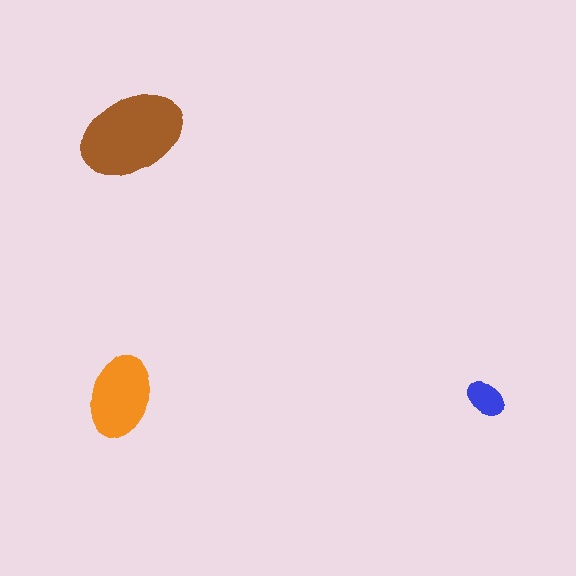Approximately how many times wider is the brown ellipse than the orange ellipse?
About 1.5 times wider.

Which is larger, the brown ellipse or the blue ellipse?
The brown one.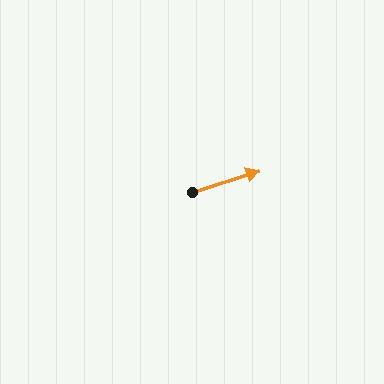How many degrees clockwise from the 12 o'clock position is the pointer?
Approximately 72 degrees.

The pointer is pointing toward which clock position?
Roughly 2 o'clock.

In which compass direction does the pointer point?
East.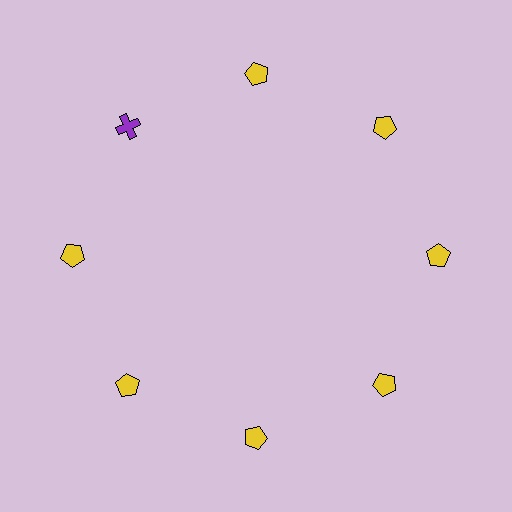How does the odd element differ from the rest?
It differs in both color (purple instead of yellow) and shape (cross instead of pentagon).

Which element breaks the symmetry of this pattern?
The purple cross at roughly the 10 o'clock position breaks the symmetry. All other shapes are yellow pentagons.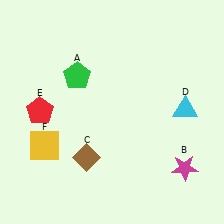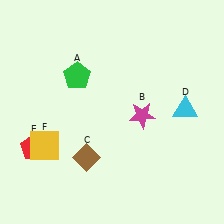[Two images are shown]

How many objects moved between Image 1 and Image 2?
2 objects moved between the two images.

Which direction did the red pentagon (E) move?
The red pentagon (E) moved down.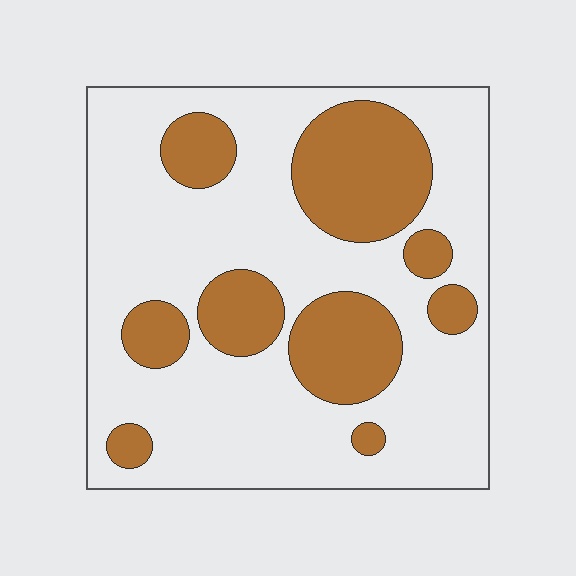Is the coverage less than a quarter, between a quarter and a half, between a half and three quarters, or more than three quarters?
Between a quarter and a half.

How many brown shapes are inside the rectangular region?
9.